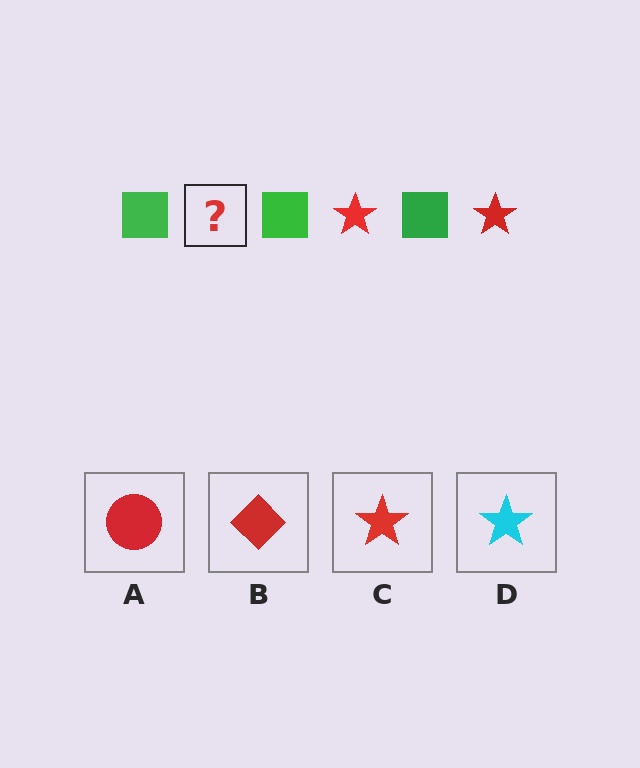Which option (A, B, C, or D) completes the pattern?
C.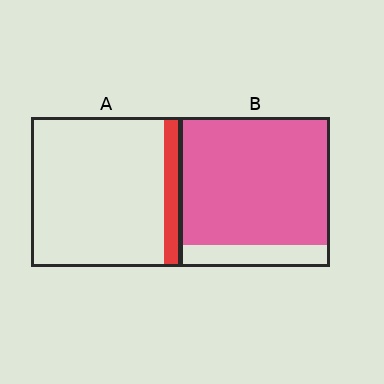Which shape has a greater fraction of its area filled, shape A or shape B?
Shape B.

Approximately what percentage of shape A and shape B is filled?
A is approximately 10% and B is approximately 85%.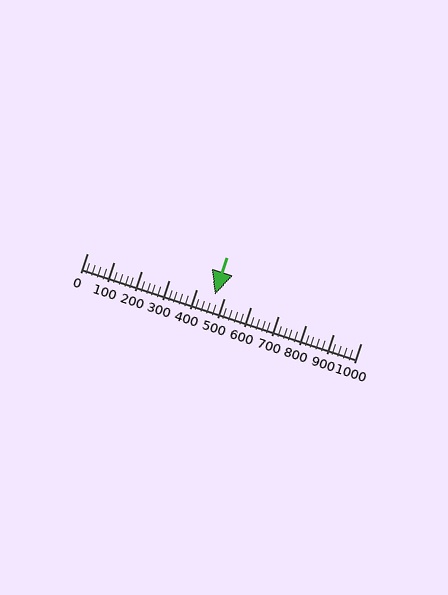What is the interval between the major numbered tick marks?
The major tick marks are spaced 100 units apart.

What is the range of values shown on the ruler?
The ruler shows values from 0 to 1000.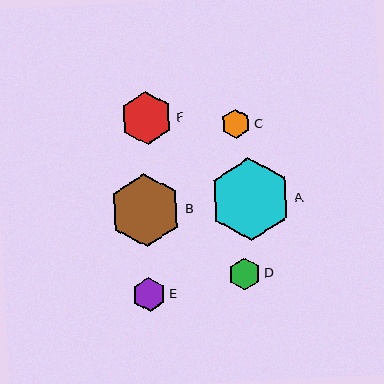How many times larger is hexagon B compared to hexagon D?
Hexagon B is approximately 2.2 times the size of hexagon D.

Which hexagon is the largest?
Hexagon A is the largest with a size of approximately 83 pixels.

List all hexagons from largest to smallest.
From largest to smallest: A, B, F, E, D, C.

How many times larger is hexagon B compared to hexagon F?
Hexagon B is approximately 1.4 times the size of hexagon F.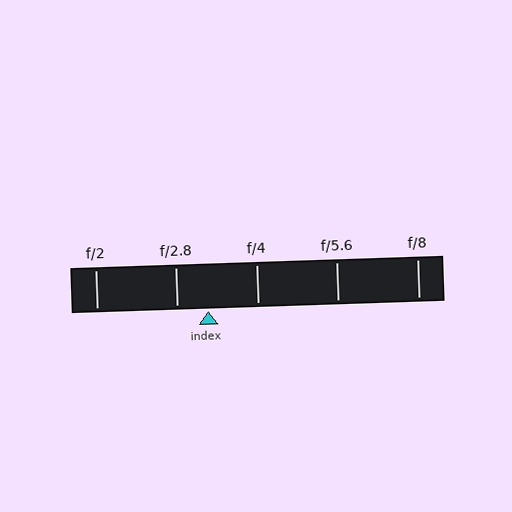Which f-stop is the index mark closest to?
The index mark is closest to f/2.8.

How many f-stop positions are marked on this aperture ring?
There are 5 f-stop positions marked.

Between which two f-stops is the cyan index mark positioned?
The index mark is between f/2.8 and f/4.